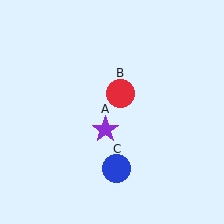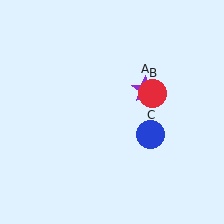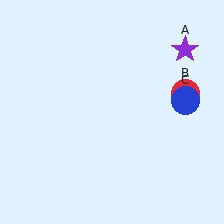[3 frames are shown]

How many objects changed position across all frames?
3 objects changed position: purple star (object A), red circle (object B), blue circle (object C).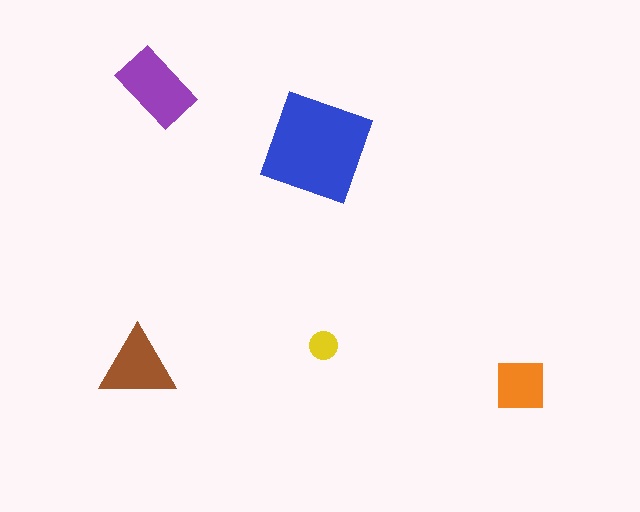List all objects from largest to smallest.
The blue diamond, the purple rectangle, the brown triangle, the orange square, the yellow circle.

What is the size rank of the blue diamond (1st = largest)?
1st.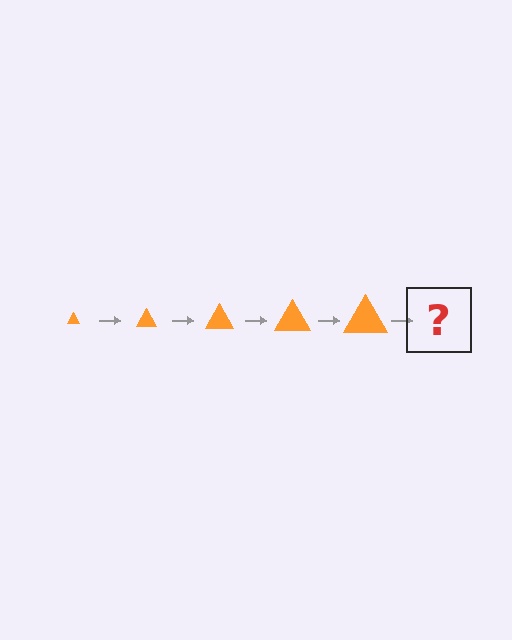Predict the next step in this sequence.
The next step is an orange triangle, larger than the previous one.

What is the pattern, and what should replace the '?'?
The pattern is that the triangle gets progressively larger each step. The '?' should be an orange triangle, larger than the previous one.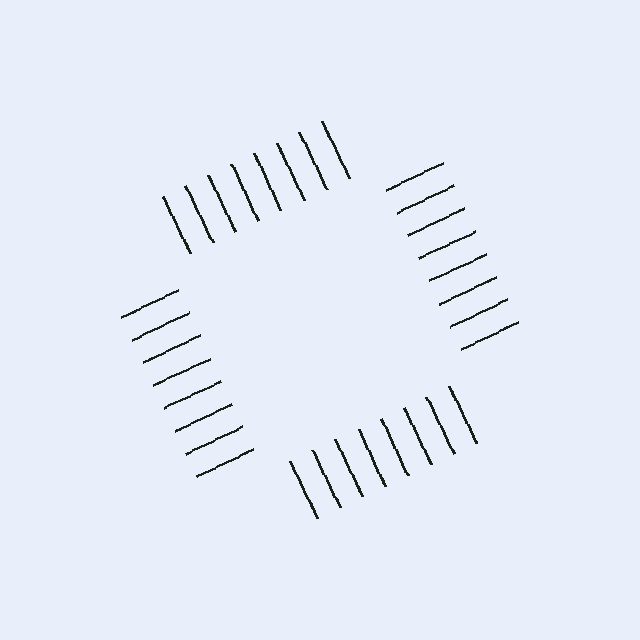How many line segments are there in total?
32 — 8 along each of the 4 edges.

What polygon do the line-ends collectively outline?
An illusory square — the line segments terminate on its edges but no continuous stroke is drawn.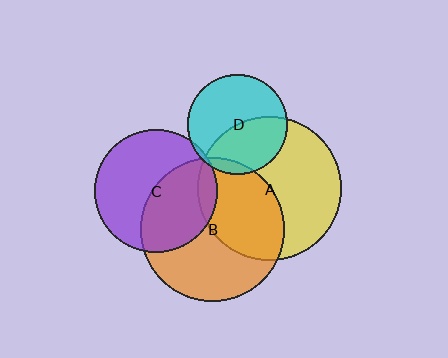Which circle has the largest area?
Circle A (yellow).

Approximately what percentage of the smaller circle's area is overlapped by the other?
Approximately 10%.